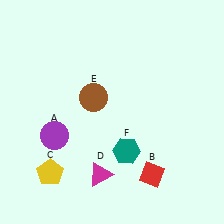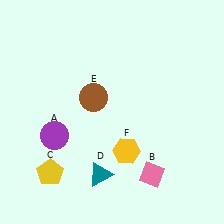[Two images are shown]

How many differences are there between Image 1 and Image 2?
There are 3 differences between the two images.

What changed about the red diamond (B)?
In Image 1, B is red. In Image 2, it changed to pink.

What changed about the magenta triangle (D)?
In Image 1, D is magenta. In Image 2, it changed to teal.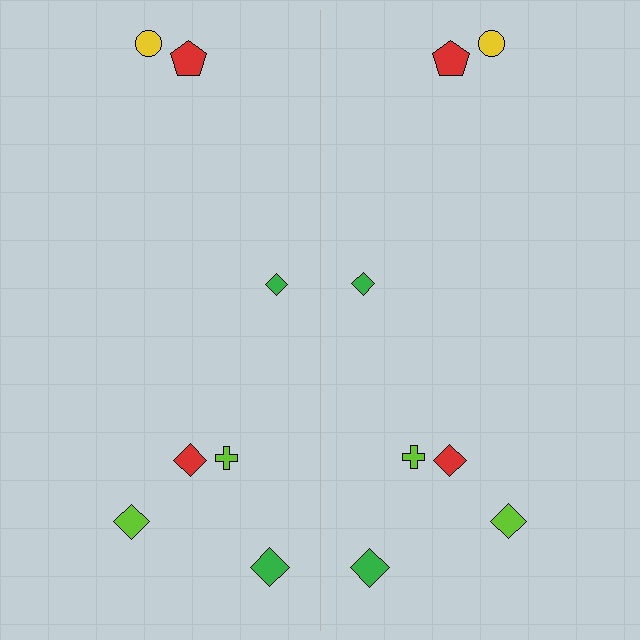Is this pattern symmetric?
Yes, this pattern has bilateral (reflection) symmetry.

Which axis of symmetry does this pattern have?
The pattern has a vertical axis of symmetry running through the center of the image.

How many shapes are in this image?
There are 14 shapes in this image.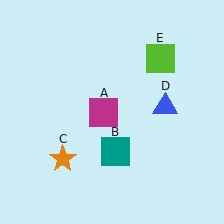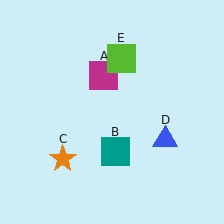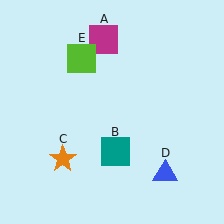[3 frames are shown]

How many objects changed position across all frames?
3 objects changed position: magenta square (object A), blue triangle (object D), lime square (object E).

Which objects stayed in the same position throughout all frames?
Teal square (object B) and orange star (object C) remained stationary.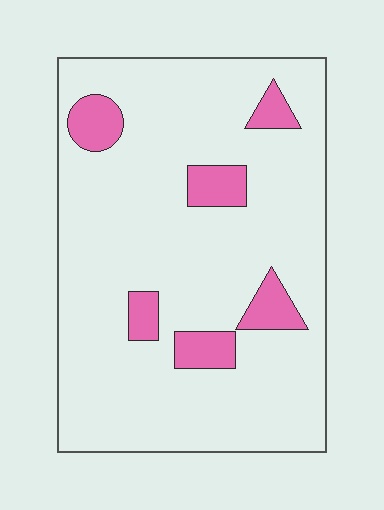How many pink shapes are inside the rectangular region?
6.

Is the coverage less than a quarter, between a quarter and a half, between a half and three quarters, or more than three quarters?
Less than a quarter.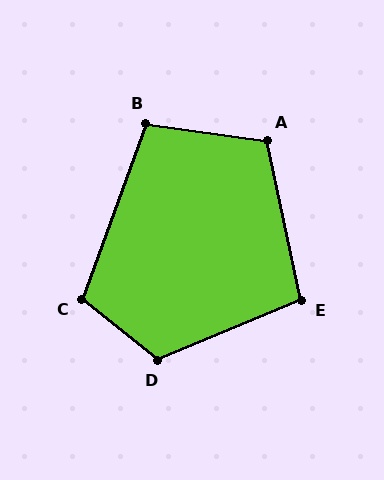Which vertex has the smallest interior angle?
E, at approximately 100 degrees.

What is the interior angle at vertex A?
Approximately 110 degrees (obtuse).